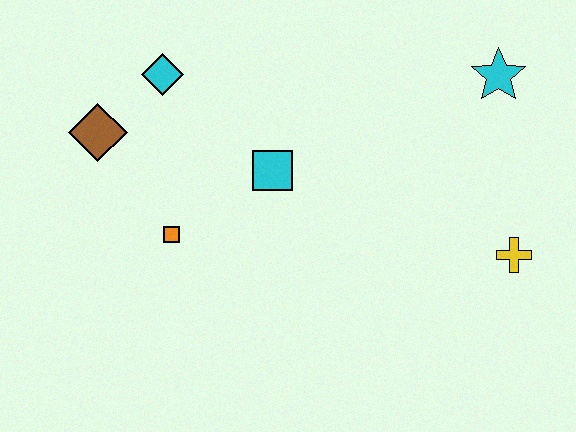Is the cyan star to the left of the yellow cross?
Yes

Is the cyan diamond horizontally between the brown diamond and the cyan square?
Yes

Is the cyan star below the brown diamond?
No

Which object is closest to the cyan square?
The orange square is closest to the cyan square.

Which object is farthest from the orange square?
The cyan star is farthest from the orange square.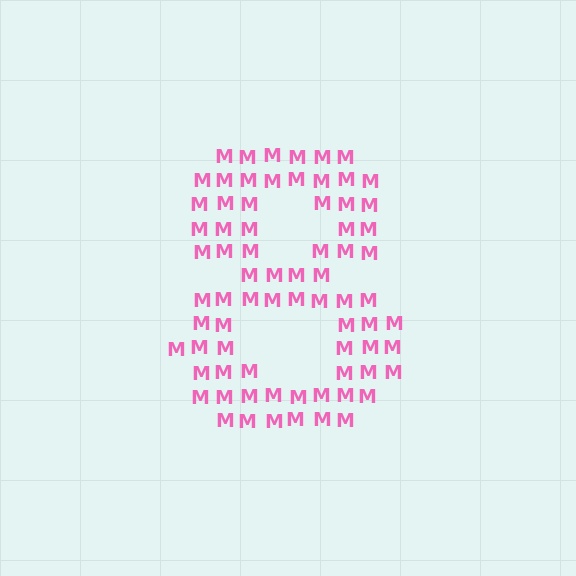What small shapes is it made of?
It is made of small letter M's.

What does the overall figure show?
The overall figure shows the digit 8.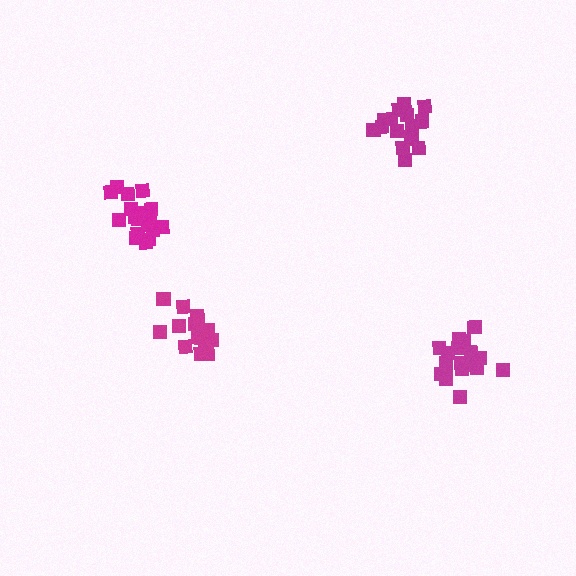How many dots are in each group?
Group 1: 15 dots, Group 2: 18 dots, Group 3: 17 dots, Group 4: 19 dots (69 total).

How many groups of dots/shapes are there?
There are 4 groups.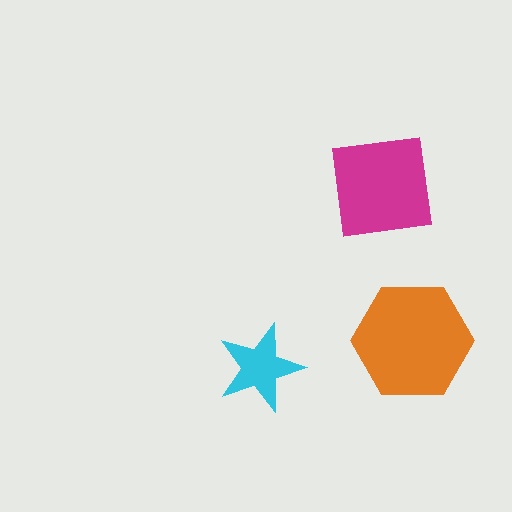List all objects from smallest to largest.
The cyan star, the magenta square, the orange hexagon.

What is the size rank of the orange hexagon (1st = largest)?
1st.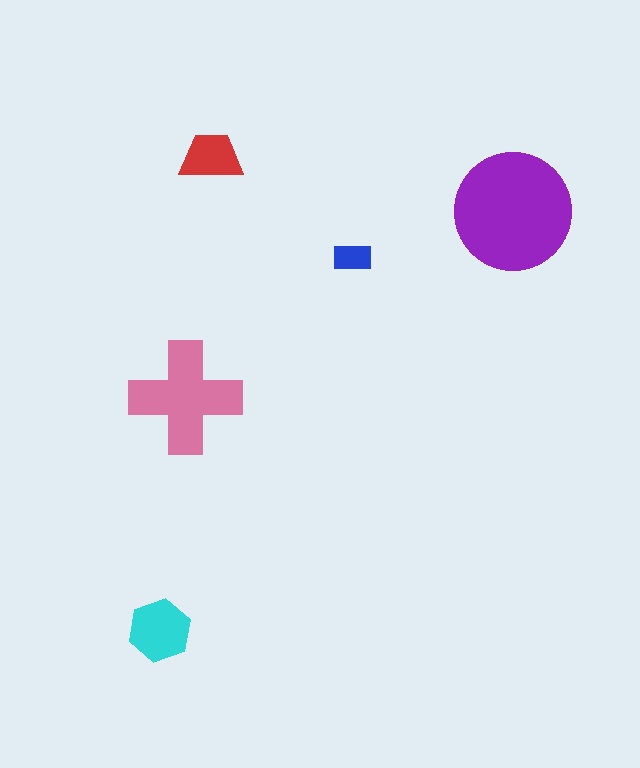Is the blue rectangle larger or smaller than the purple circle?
Smaller.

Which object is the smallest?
The blue rectangle.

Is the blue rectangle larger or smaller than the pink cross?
Smaller.